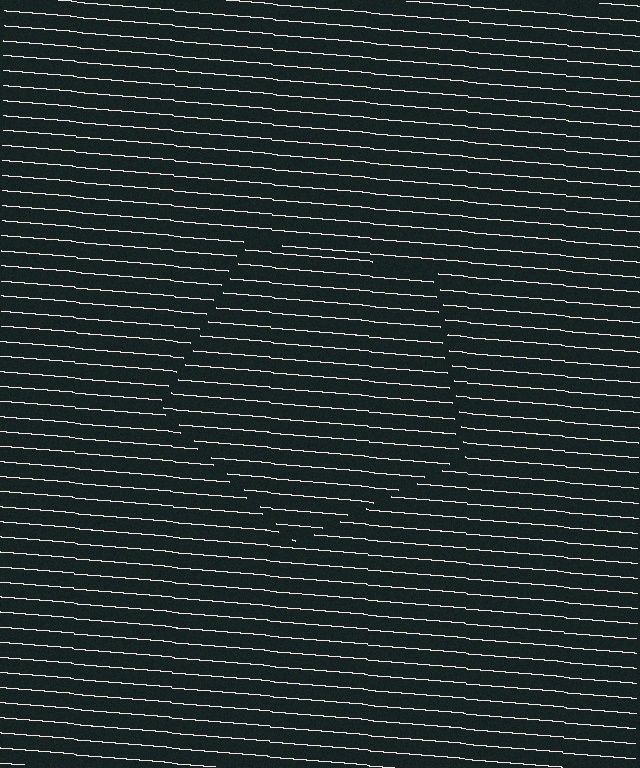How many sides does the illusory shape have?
5 sides — the line-ends trace a pentagon.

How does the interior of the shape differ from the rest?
The interior of the shape contains the same grating, shifted by half a period — the contour is defined by the phase discontinuity where line-ends from the inner and outer gratings abut.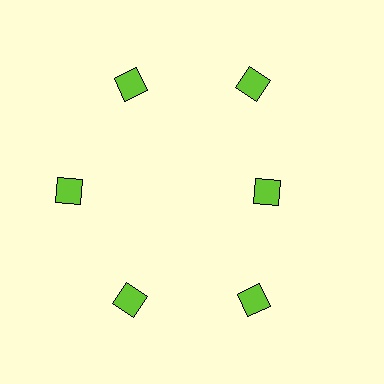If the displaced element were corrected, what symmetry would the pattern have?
It would have 6-fold rotational symmetry — the pattern would map onto itself every 60 degrees.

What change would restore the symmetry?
The symmetry would be restored by moving it outward, back onto the ring so that all 6 diamonds sit at equal angles and equal distance from the center.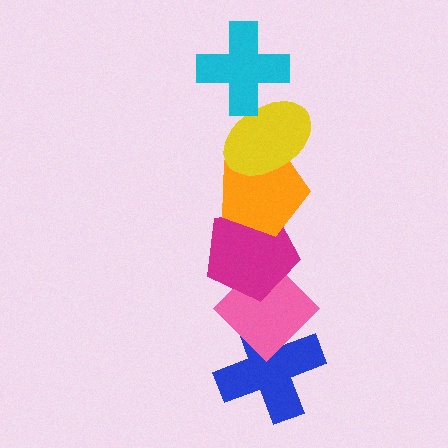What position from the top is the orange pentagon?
The orange pentagon is 3rd from the top.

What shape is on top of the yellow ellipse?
The cyan cross is on top of the yellow ellipse.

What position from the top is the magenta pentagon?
The magenta pentagon is 4th from the top.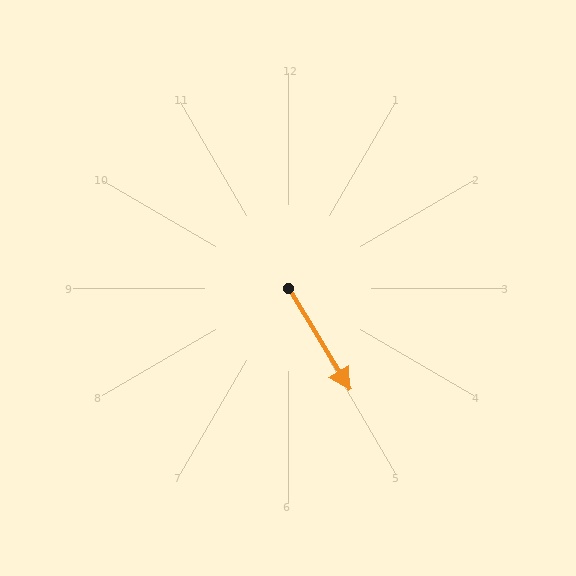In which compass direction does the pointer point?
Southeast.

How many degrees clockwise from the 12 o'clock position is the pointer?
Approximately 149 degrees.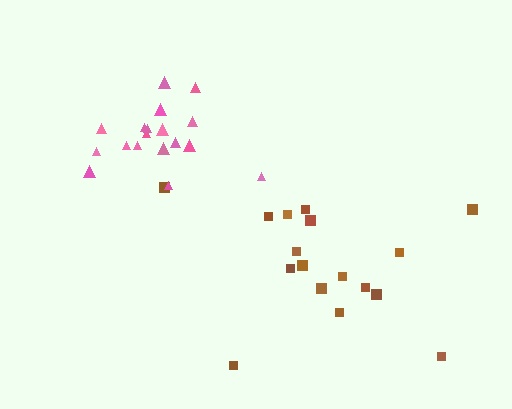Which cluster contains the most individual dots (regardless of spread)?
Pink (18).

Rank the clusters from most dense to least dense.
pink, brown.